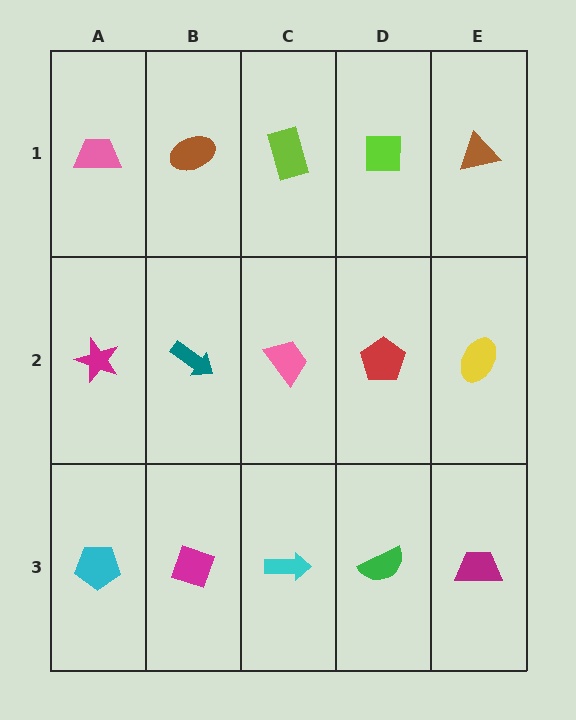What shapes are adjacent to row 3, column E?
A yellow ellipse (row 2, column E), a green semicircle (row 3, column D).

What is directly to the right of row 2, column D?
A yellow ellipse.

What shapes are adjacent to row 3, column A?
A magenta star (row 2, column A), a magenta diamond (row 3, column B).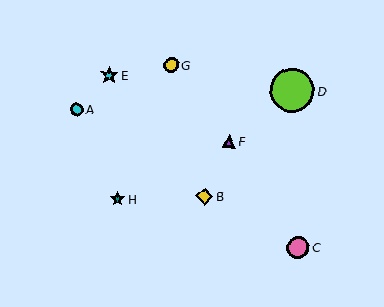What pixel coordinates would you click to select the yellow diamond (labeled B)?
Click at (205, 196) to select the yellow diamond B.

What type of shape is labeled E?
Shape E is a cyan star.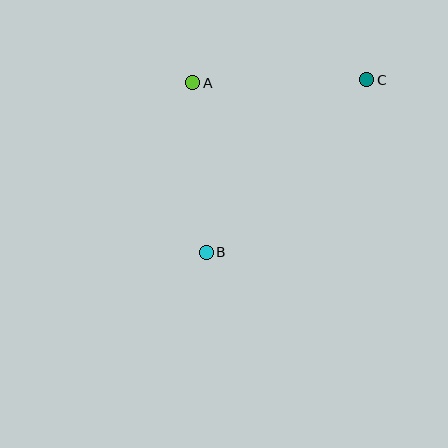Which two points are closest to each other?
Points A and B are closest to each other.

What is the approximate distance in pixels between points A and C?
The distance between A and C is approximately 174 pixels.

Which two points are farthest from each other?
Points B and C are farthest from each other.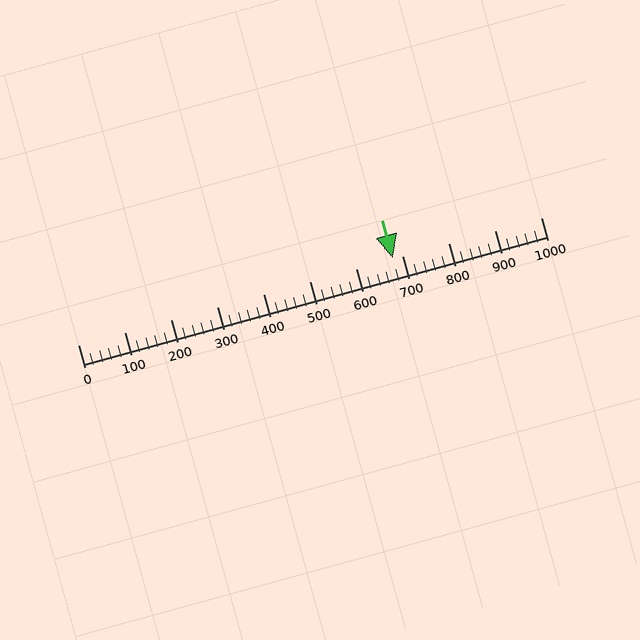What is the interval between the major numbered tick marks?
The major tick marks are spaced 100 units apart.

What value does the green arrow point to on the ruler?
The green arrow points to approximately 680.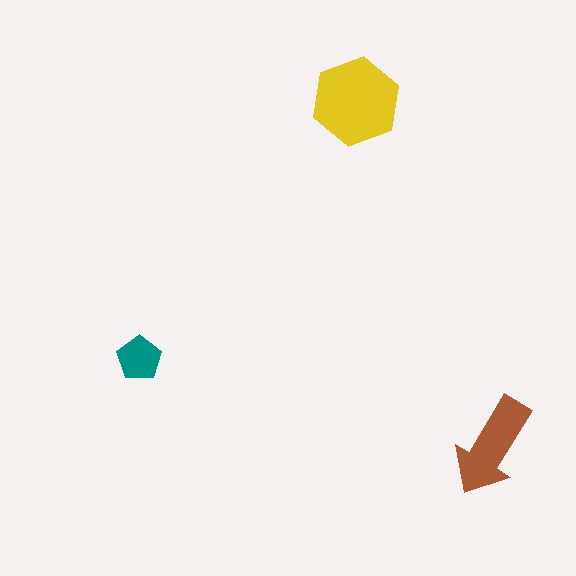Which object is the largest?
The yellow hexagon.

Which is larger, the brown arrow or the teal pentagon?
The brown arrow.